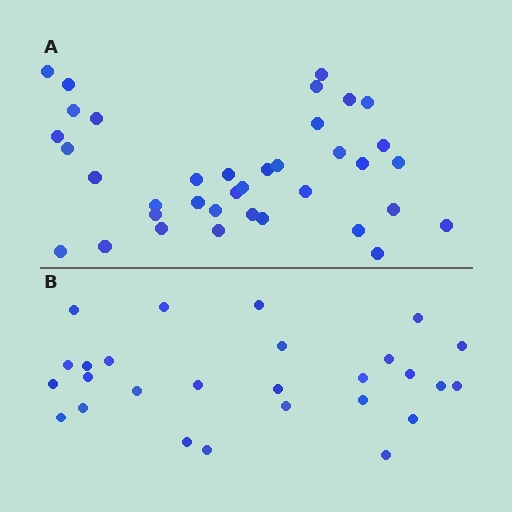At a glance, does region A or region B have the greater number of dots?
Region A (the top region) has more dots.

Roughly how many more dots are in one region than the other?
Region A has roughly 10 or so more dots than region B.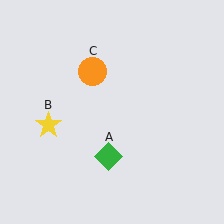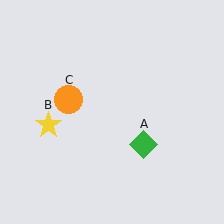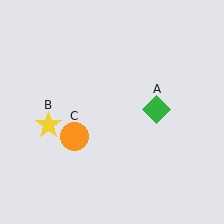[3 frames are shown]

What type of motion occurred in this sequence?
The green diamond (object A), orange circle (object C) rotated counterclockwise around the center of the scene.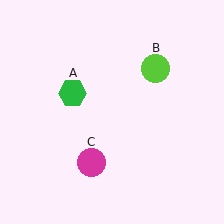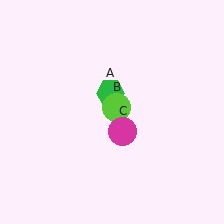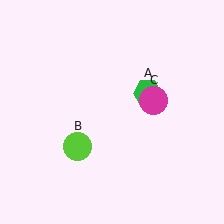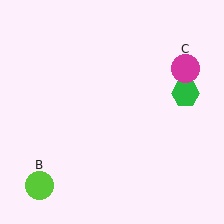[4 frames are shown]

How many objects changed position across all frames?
3 objects changed position: green hexagon (object A), lime circle (object B), magenta circle (object C).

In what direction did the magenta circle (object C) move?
The magenta circle (object C) moved up and to the right.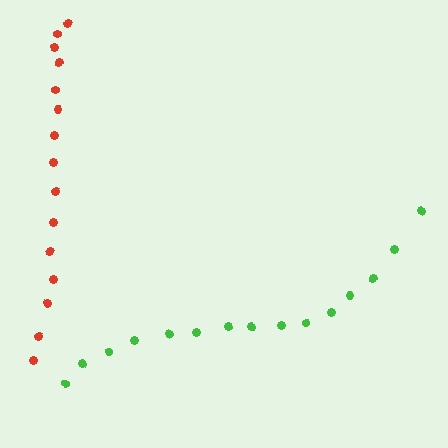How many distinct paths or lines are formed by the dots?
There are 2 distinct paths.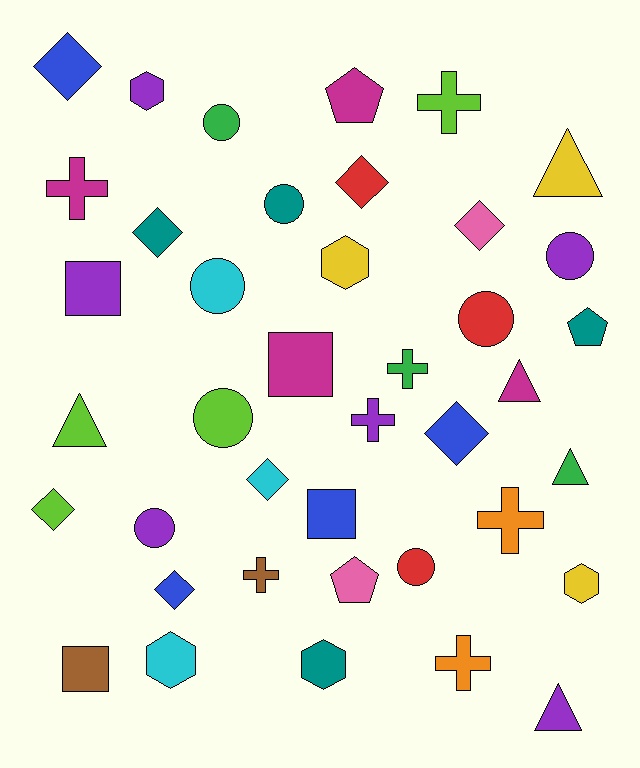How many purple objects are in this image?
There are 6 purple objects.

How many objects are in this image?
There are 40 objects.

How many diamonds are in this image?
There are 8 diamonds.